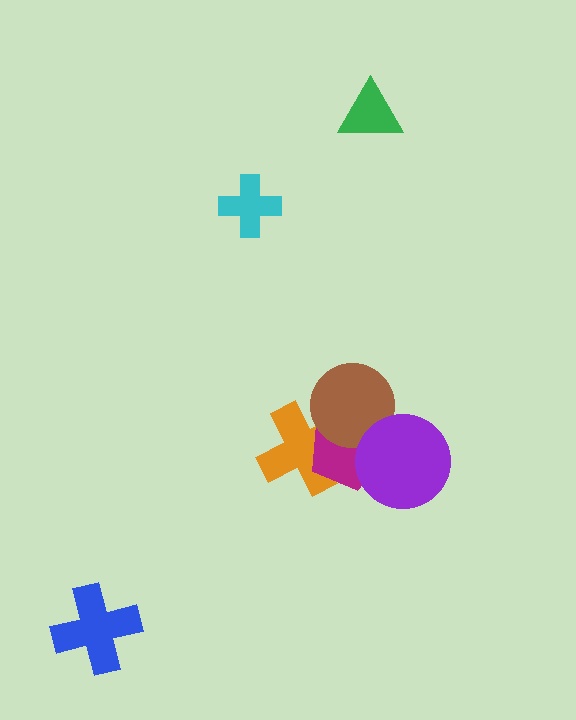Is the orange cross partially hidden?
Yes, it is partially covered by another shape.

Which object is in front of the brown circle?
The purple circle is in front of the brown circle.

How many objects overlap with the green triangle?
0 objects overlap with the green triangle.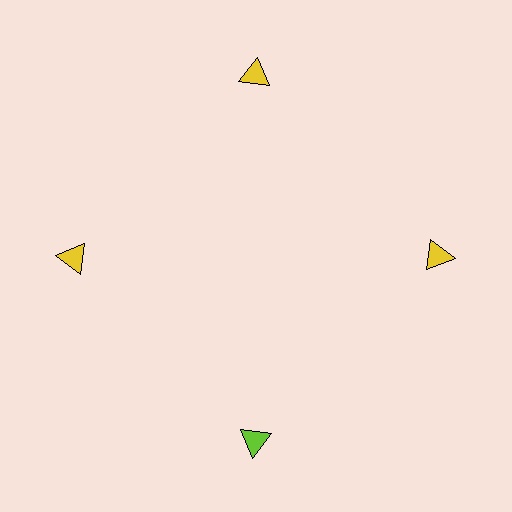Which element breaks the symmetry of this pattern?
The lime triangle at roughly the 6 o'clock position breaks the symmetry. All other shapes are yellow triangles.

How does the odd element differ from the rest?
It has a different color: lime instead of yellow.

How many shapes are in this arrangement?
There are 4 shapes arranged in a ring pattern.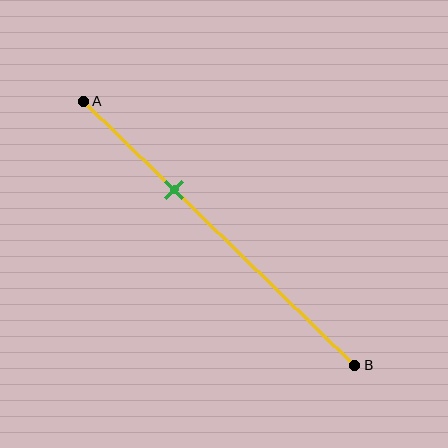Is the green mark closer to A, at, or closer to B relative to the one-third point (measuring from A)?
The green mark is approximately at the one-third point of segment AB.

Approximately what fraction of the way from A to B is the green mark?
The green mark is approximately 35% of the way from A to B.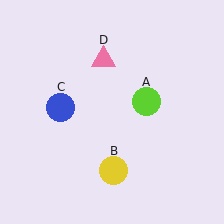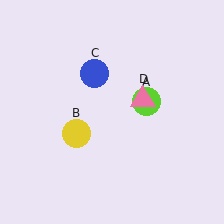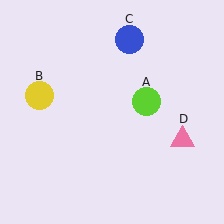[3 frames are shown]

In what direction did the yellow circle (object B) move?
The yellow circle (object B) moved up and to the left.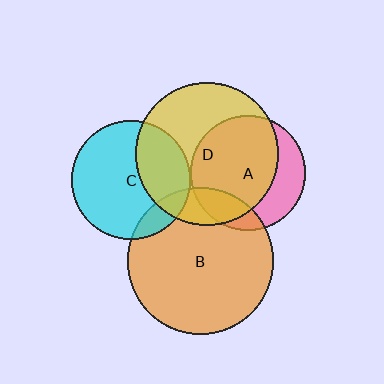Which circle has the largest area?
Circle B (orange).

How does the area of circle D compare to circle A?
Approximately 1.6 times.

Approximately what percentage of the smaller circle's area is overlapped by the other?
Approximately 5%.